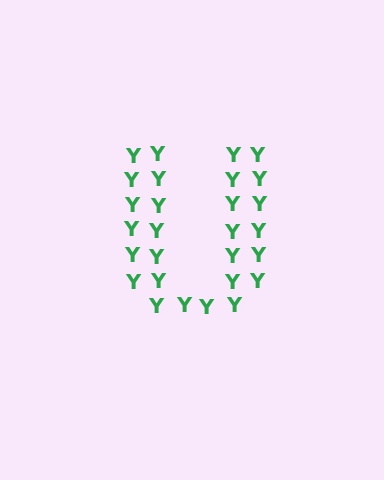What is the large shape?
The large shape is the letter U.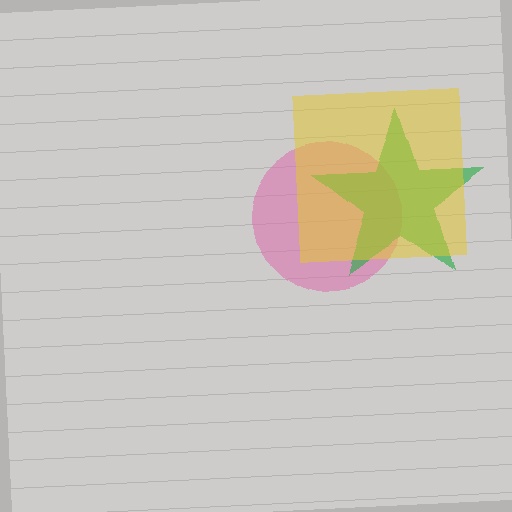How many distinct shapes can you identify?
There are 3 distinct shapes: a pink circle, a green star, a yellow square.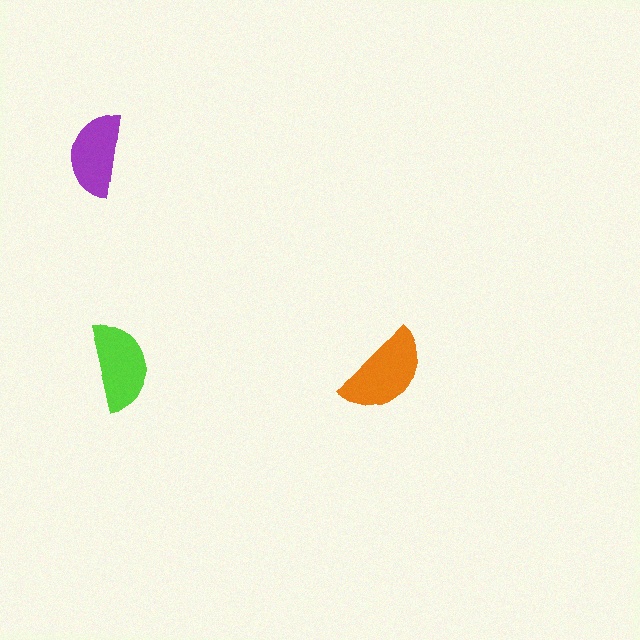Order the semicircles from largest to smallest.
the orange one, the lime one, the purple one.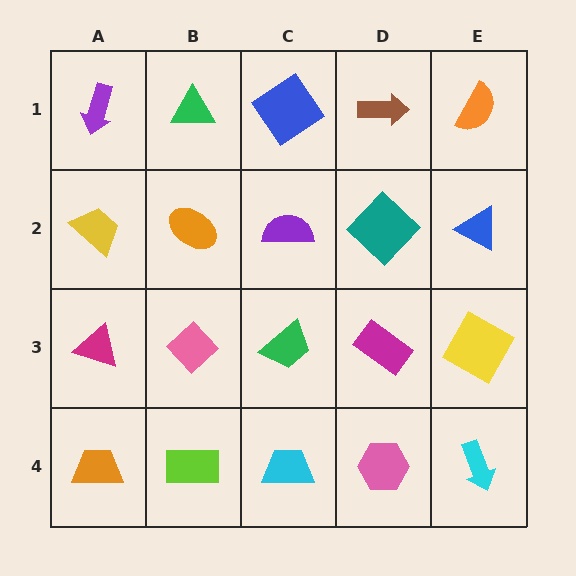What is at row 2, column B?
An orange ellipse.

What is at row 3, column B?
A pink diamond.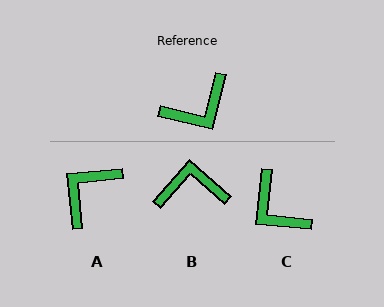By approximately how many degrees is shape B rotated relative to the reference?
Approximately 153 degrees counter-clockwise.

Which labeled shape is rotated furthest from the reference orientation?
A, about 160 degrees away.